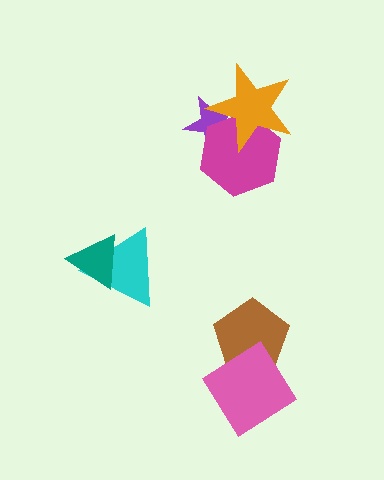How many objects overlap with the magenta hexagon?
2 objects overlap with the magenta hexagon.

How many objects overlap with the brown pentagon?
1 object overlaps with the brown pentagon.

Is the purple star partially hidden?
Yes, it is partially covered by another shape.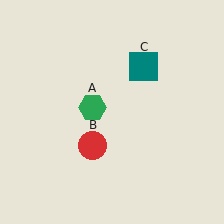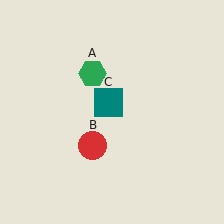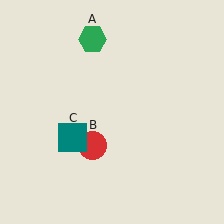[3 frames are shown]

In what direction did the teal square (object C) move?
The teal square (object C) moved down and to the left.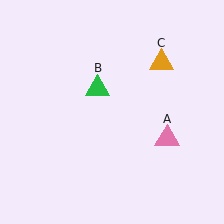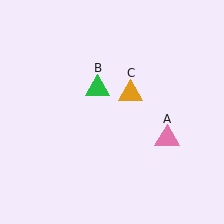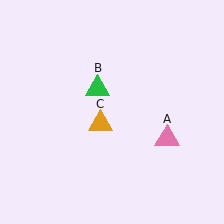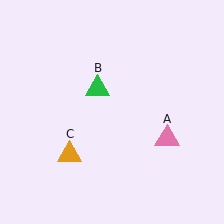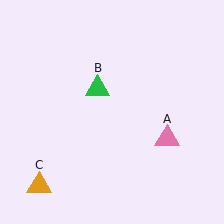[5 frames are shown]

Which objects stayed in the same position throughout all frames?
Pink triangle (object A) and green triangle (object B) remained stationary.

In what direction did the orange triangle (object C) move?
The orange triangle (object C) moved down and to the left.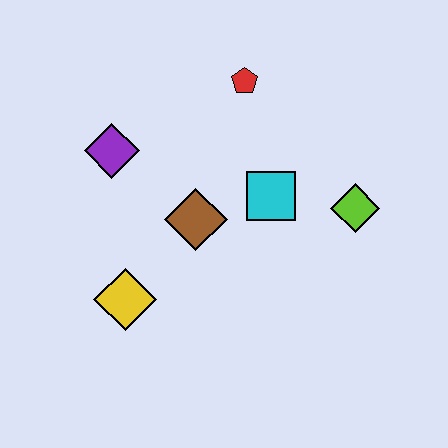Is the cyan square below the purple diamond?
Yes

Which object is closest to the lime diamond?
The cyan square is closest to the lime diamond.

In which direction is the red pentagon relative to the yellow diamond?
The red pentagon is above the yellow diamond.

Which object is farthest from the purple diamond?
The lime diamond is farthest from the purple diamond.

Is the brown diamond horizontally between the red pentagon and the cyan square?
No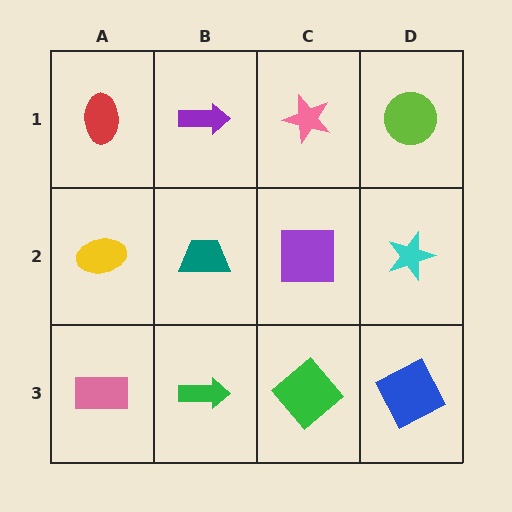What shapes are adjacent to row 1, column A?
A yellow ellipse (row 2, column A), a purple arrow (row 1, column B).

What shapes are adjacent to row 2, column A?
A red ellipse (row 1, column A), a pink rectangle (row 3, column A), a teal trapezoid (row 2, column B).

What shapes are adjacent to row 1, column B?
A teal trapezoid (row 2, column B), a red ellipse (row 1, column A), a pink star (row 1, column C).